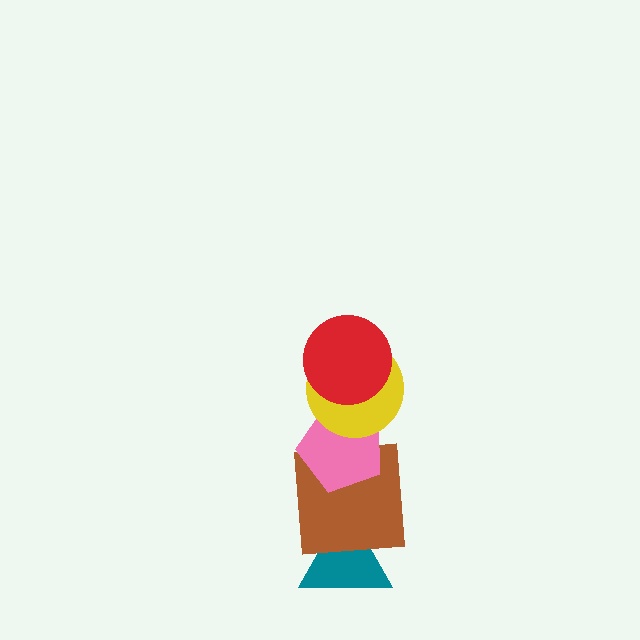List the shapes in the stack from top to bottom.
From top to bottom: the red circle, the yellow circle, the pink pentagon, the brown square, the teal triangle.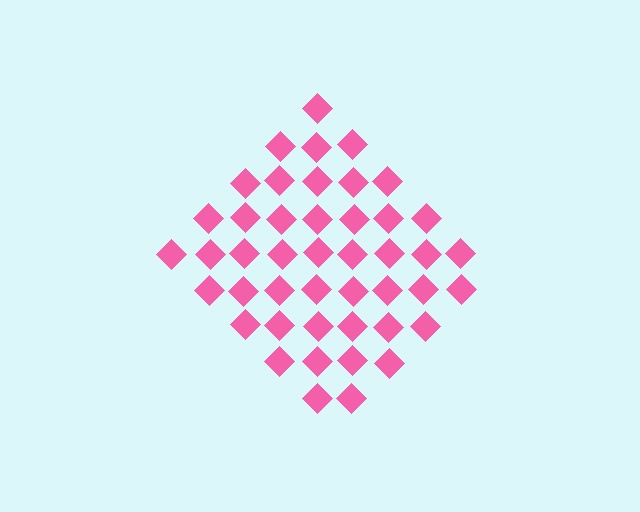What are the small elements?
The small elements are diamonds.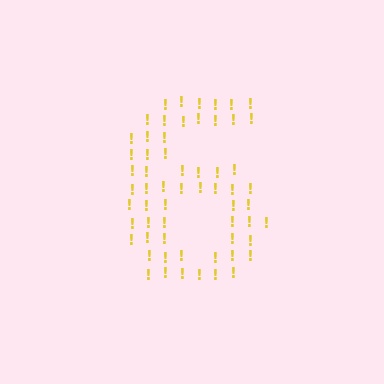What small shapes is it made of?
It is made of small exclamation marks.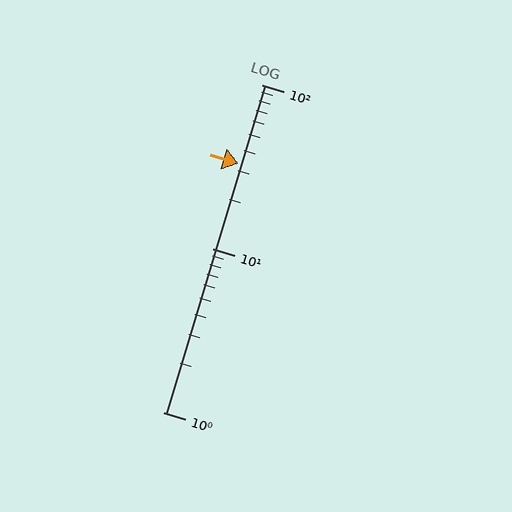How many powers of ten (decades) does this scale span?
The scale spans 2 decades, from 1 to 100.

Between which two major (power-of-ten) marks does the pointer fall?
The pointer is between 10 and 100.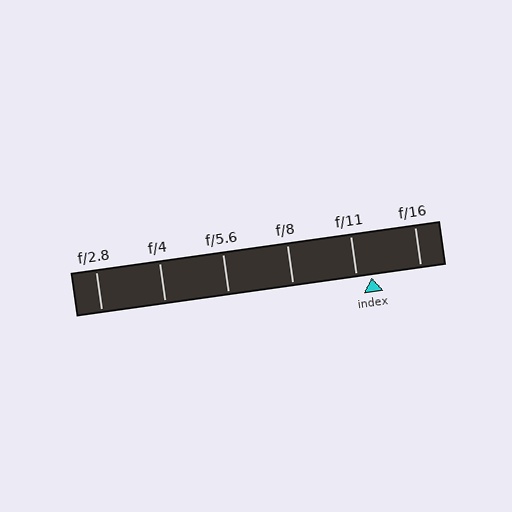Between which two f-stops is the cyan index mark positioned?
The index mark is between f/11 and f/16.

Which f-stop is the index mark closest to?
The index mark is closest to f/11.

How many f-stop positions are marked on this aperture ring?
There are 6 f-stop positions marked.